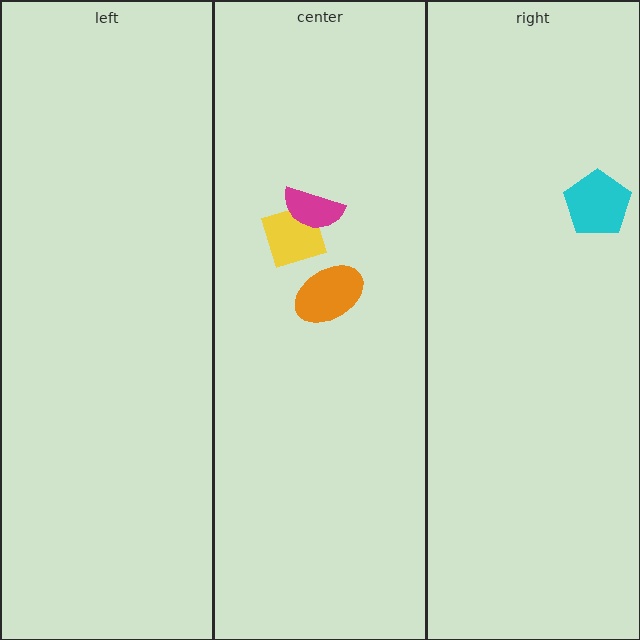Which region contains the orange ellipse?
The center region.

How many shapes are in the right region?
1.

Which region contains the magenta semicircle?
The center region.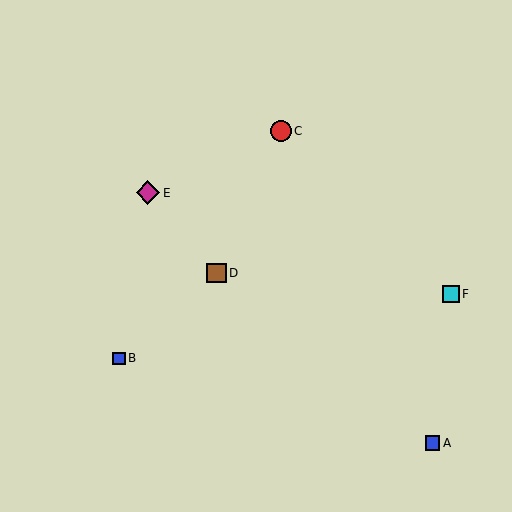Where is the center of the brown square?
The center of the brown square is at (216, 273).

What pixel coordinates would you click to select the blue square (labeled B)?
Click at (119, 358) to select the blue square B.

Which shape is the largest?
The magenta diamond (labeled E) is the largest.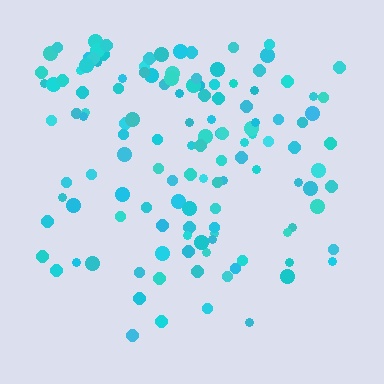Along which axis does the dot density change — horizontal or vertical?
Vertical.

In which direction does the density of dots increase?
From bottom to top, with the top side densest.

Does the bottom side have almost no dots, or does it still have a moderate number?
Still a moderate number, just noticeably fewer than the top.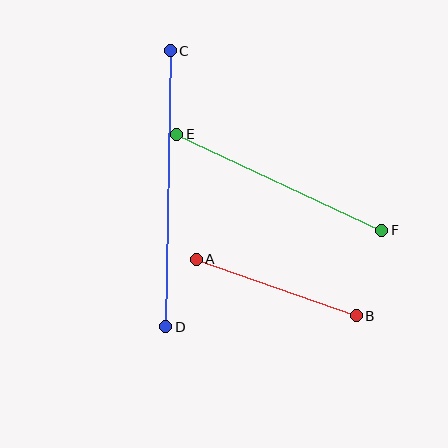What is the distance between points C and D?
The distance is approximately 276 pixels.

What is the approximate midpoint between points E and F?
The midpoint is at approximately (279, 182) pixels.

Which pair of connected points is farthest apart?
Points C and D are farthest apart.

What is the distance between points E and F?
The distance is approximately 226 pixels.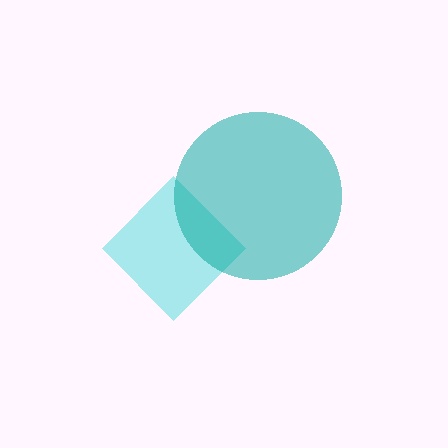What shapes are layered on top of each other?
The layered shapes are: a cyan diamond, a teal circle.